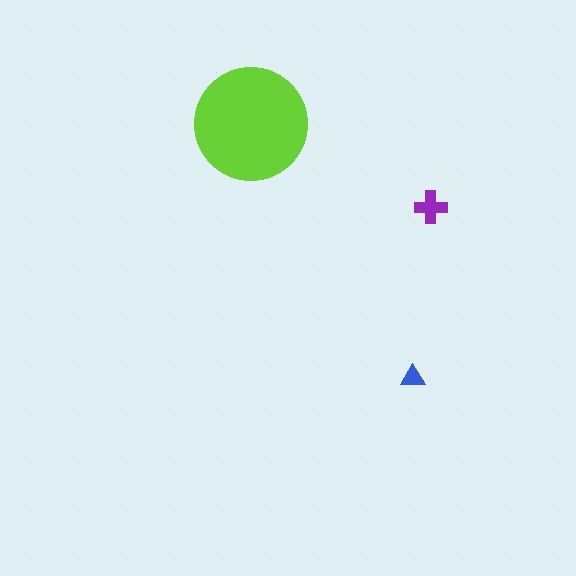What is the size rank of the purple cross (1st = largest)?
2nd.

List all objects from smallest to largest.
The blue triangle, the purple cross, the lime circle.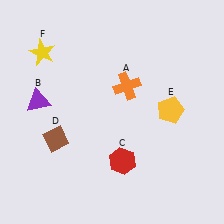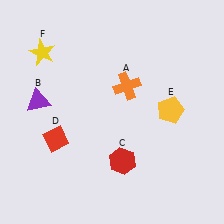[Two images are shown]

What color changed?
The diamond (D) changed from brown in Image 1 to red in Image 2.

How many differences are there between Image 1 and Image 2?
There is 1 difference between the two images.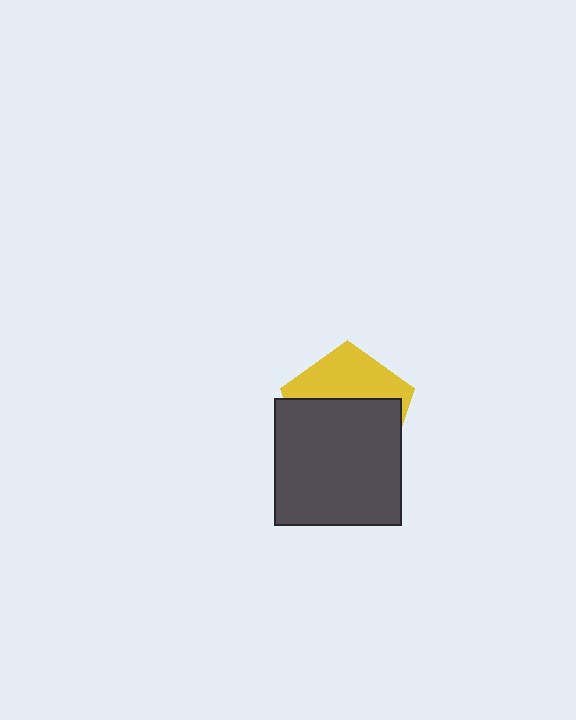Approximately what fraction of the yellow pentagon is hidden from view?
Roughly 61% of the yellow pentagon is hidden behind the dark gray square.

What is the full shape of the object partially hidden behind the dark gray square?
The partially hidden object is a yellow pentagon.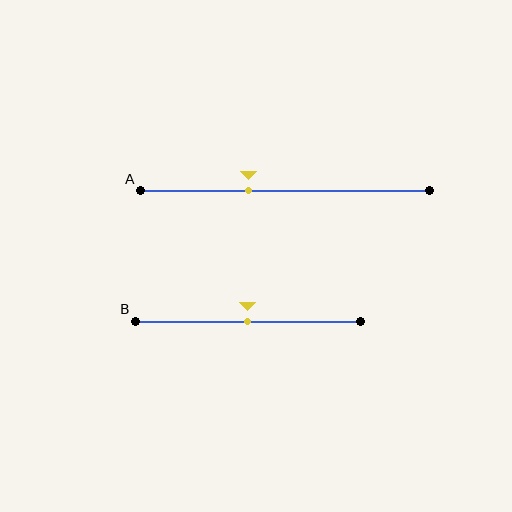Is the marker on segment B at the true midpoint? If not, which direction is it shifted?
Yes, the marker on segment B is at the true midpoint.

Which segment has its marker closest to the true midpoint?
Segment B has its marker closest to the true midpoint.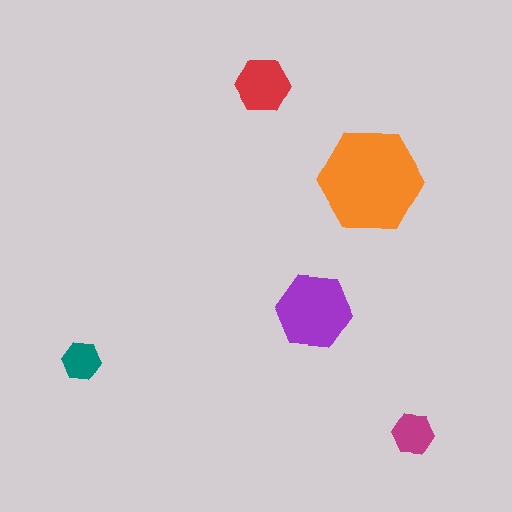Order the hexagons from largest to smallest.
the orange one, the purple one, the red one, the magenta one, the teal one.